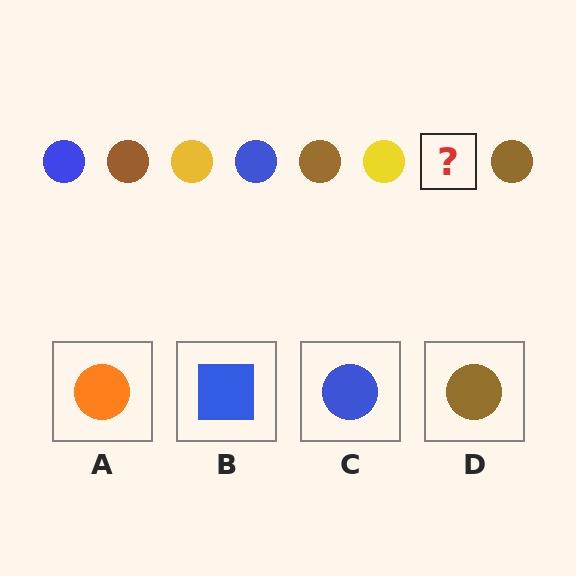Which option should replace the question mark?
Option C.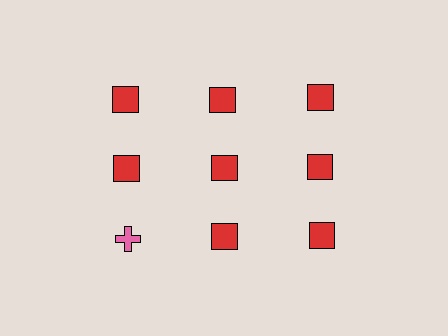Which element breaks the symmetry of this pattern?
The pink cross in the third row, leftmost column breaks the symmetry. All other shapes are red squares.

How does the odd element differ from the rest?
It differs in both color (pink instead of red) and shape (cross instead of square).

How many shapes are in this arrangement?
There are 9 shapes arranged in a grid pattern.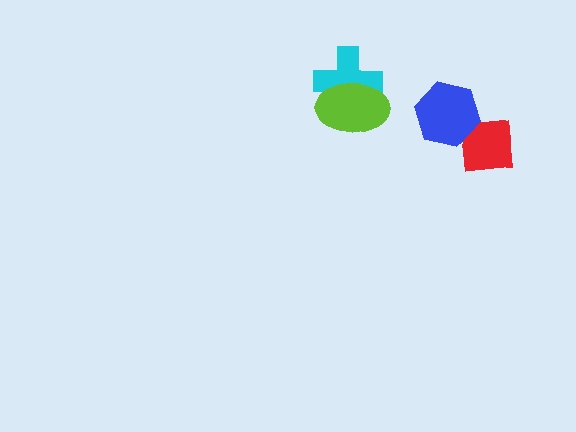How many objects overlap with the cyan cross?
1 object overlaps with the cyan cross.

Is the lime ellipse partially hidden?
No, no other shape covers it.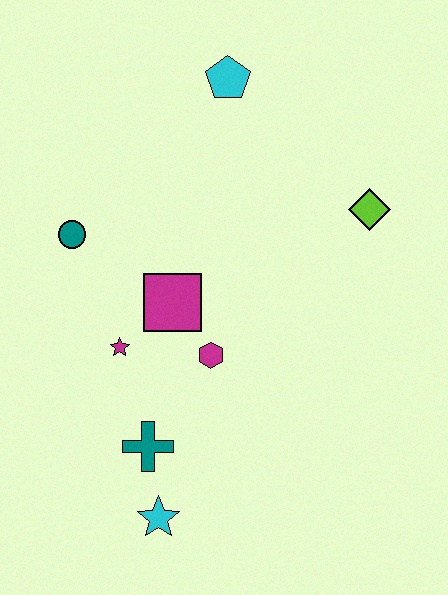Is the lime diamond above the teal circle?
Yes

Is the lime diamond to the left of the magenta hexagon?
No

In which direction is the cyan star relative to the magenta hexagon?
The cyan star is below the magenta hexagon.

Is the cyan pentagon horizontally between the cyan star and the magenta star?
No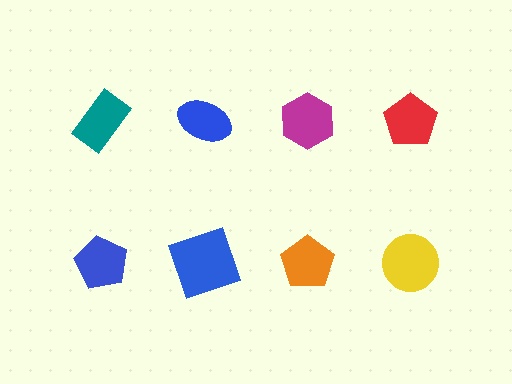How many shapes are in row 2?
4 shapes.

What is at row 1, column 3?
A magenta hexagon.